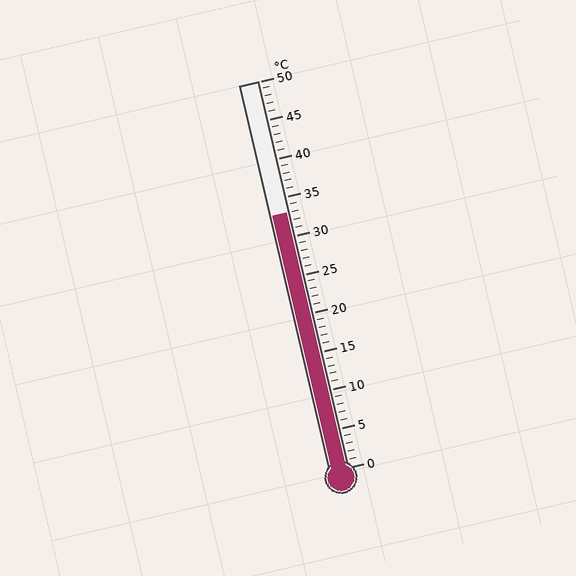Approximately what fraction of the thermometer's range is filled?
The thermometer is filled to approximately 65% of its range.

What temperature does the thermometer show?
The thermometer shows approximately 33°C.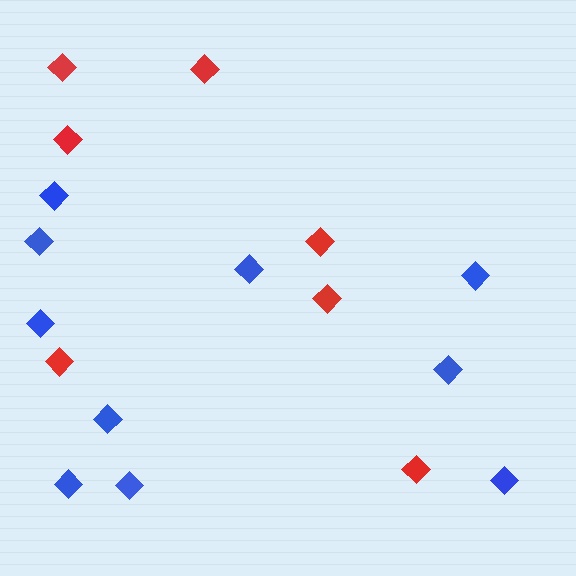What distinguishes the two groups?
There are 2 groups: one group of red diamonds (7) and one group of blue diamonds (10).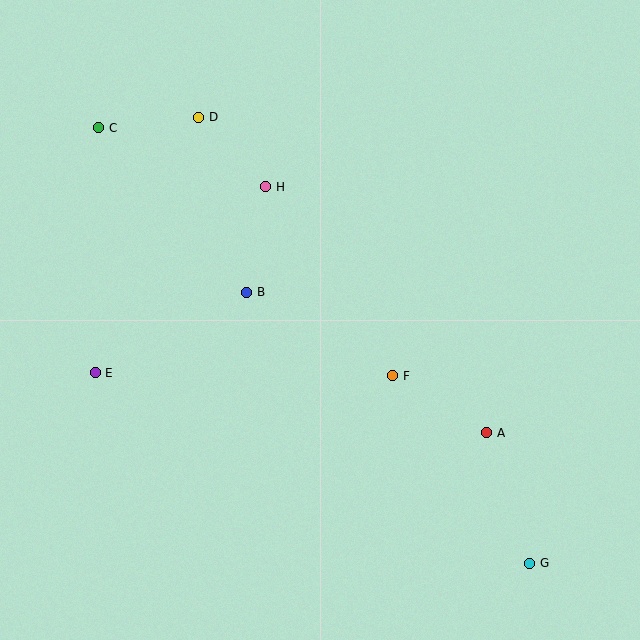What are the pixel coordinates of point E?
Point E is at (95, 373).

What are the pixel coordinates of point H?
Point H is at (266, 187).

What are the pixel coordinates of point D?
Point D is at (199, 117).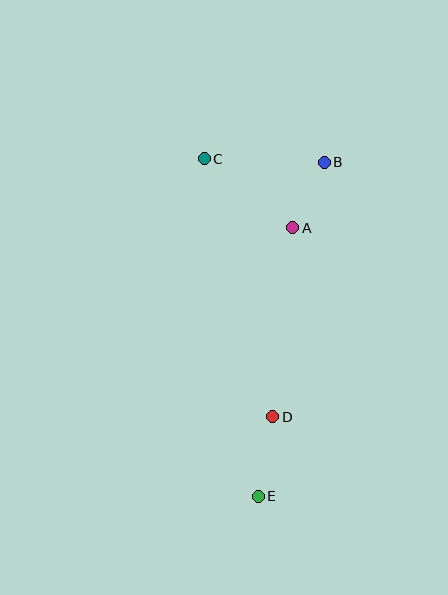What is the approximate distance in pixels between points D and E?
The distance between D and E is approximately 81 pixels.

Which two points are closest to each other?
Points A and B are closest to each other.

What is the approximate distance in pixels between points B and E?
The distance between B and E is approximately 340 pixels.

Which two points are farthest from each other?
Points C and E are farthest from each other.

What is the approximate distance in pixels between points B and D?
The distance between B and D is approximately 259 pixels.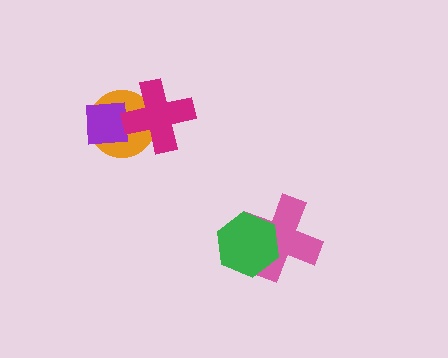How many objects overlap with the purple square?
2 objects overlap with the purple square.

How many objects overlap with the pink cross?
1 object overlaps with the pink cross.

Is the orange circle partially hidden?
Yes, it is partially covered by another shape.